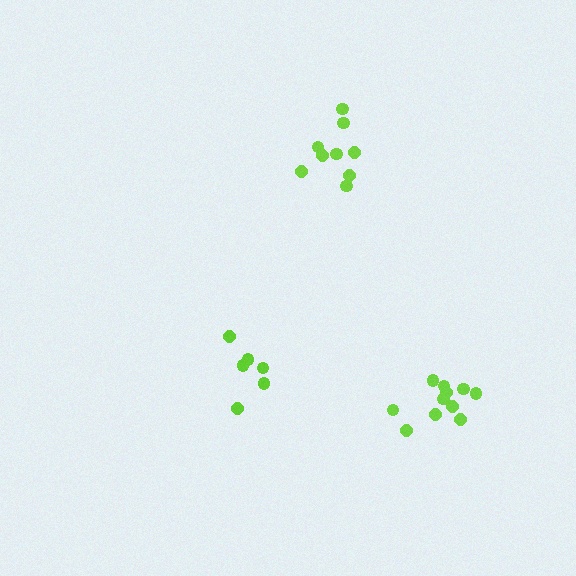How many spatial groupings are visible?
There are 3 spatial groupings.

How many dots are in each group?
Group 1: 6 dots, Group 2: 11 dots, Group 3: 9 dots (26 total).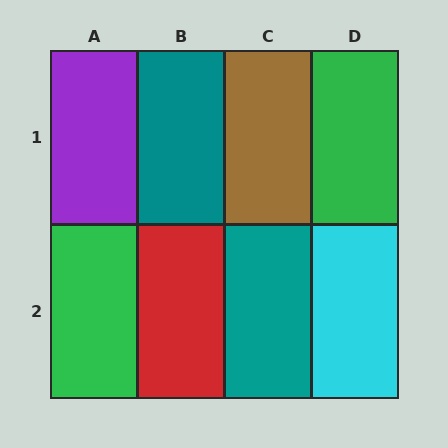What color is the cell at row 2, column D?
Cyan.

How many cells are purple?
1 cell is purple.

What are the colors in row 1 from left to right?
Purple, teal, brown, green.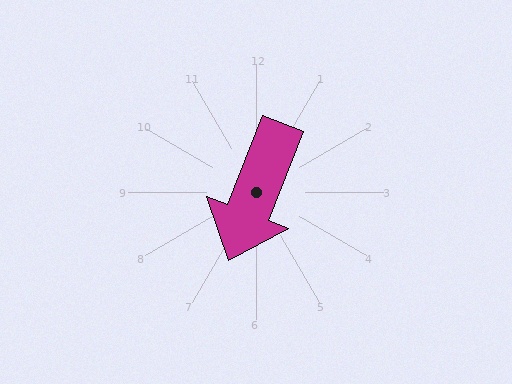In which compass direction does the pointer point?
South.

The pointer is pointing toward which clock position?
Roughly 7 o'clock.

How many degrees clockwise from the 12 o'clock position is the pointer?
Approximately 202 degrees.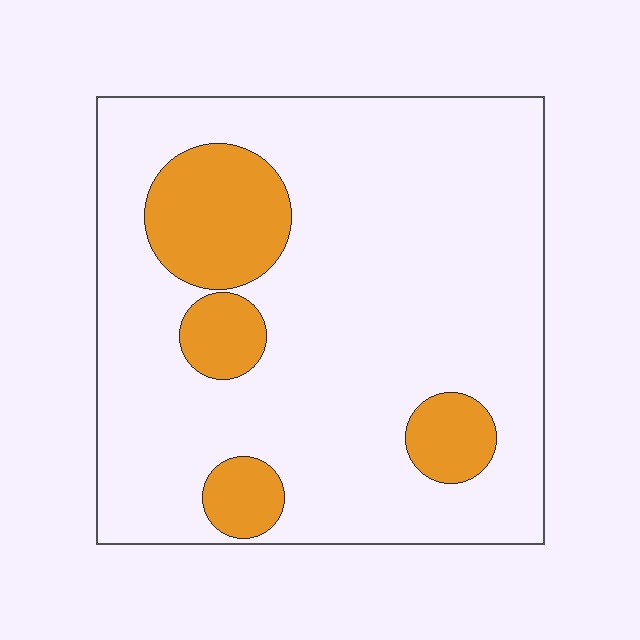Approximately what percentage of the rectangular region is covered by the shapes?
Approximately 15%.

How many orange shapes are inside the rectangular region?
4.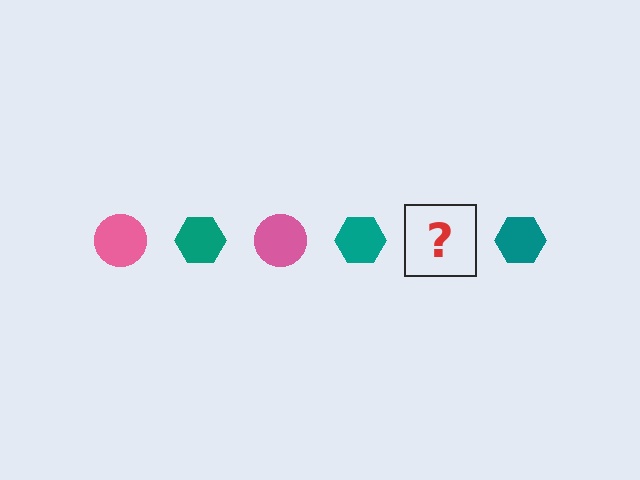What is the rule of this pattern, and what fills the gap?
The rule is that the pattern alternates between pink circle and teal hexagon. The gap should be filled with a pink circle.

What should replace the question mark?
The question mark should be replaced with a pink circle.